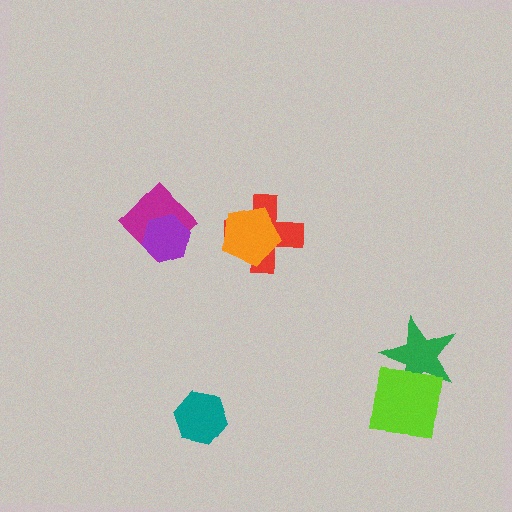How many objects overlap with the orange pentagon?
1 object overlaps with the orange pentagon.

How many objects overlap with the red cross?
1 object overlaps with the red cross.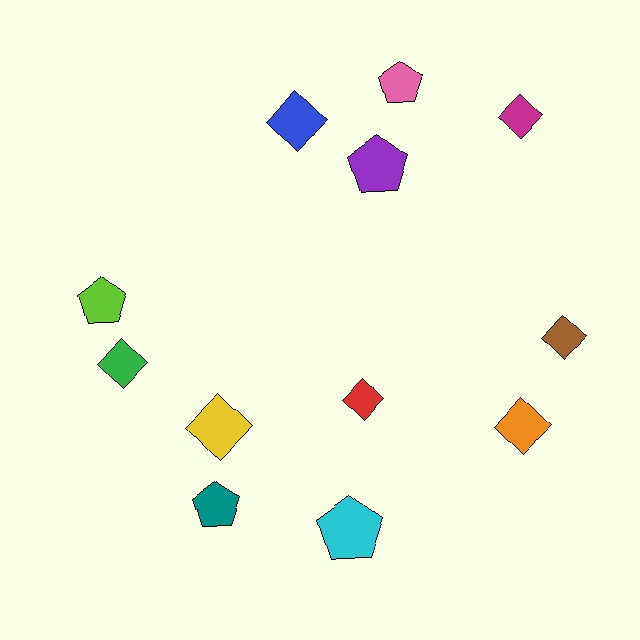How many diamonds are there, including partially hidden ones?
There are 7 diamonds.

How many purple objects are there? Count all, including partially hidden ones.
There is 1 purple object.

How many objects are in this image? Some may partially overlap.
There are 12 objects.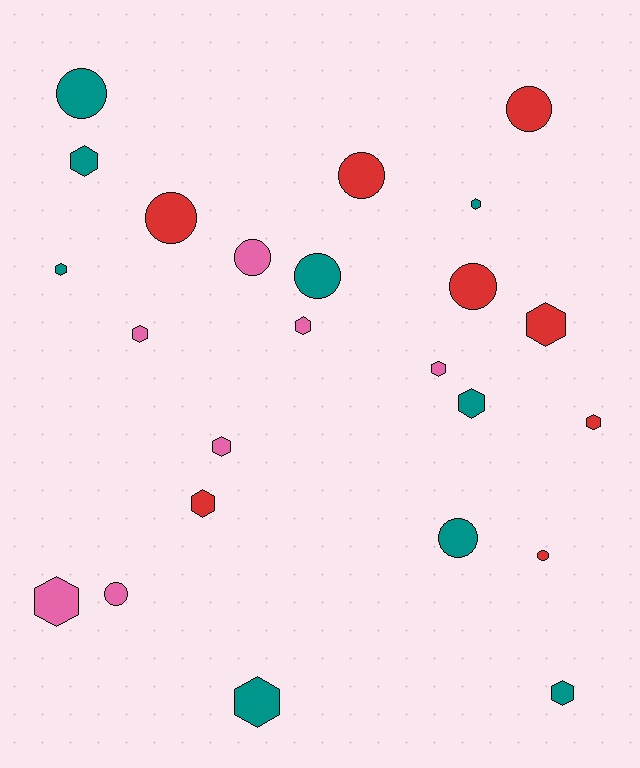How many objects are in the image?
There are 24 objects.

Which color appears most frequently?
Teal, with 9 objects.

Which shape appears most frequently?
Hexagon, with 14 objects.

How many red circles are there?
There are 5 red circles.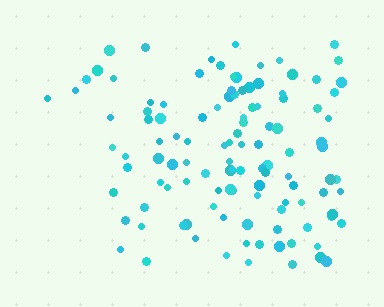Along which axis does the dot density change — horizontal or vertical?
Horizontal.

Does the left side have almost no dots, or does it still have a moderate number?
Still a moderate number, just noticeably fewer than the right.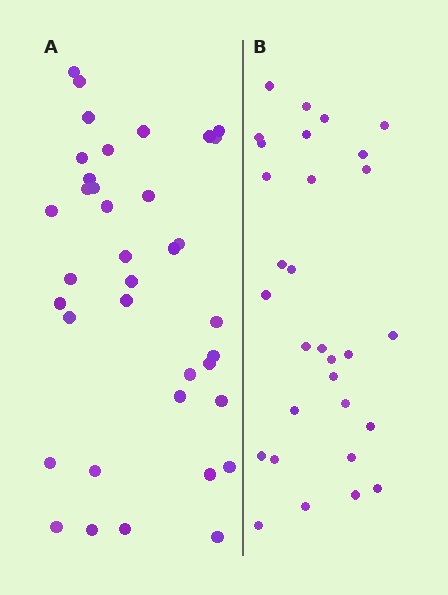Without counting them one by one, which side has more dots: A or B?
Region A (the left region) has more dots.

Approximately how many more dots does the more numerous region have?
Region A has roughly 8 or so more dots than region B.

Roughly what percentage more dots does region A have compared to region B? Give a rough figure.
About 25% more.